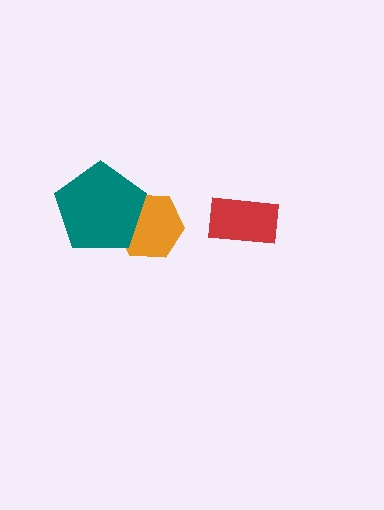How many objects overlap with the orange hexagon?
1 object overlaps with the orange hexagon.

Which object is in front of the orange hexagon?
The teal pentagon is in front of the orange hexagon.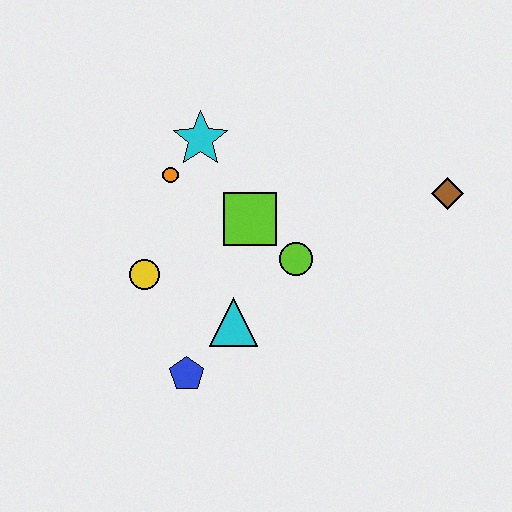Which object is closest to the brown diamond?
The lime circle is closest to the brown diamond.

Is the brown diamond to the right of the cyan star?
Yes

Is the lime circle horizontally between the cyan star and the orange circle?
No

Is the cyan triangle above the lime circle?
No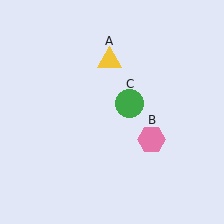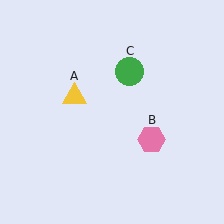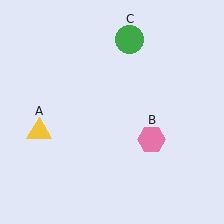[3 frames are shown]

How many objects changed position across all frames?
2 objects changed position: yellow triangle (object A), green circle (object C).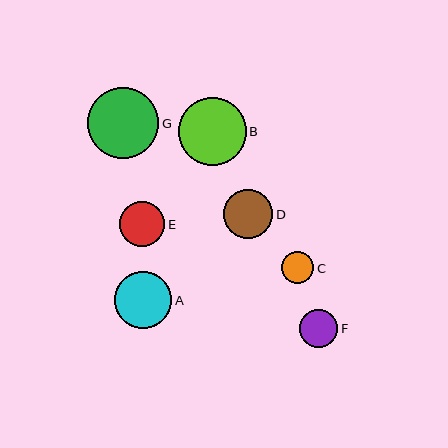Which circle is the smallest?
Circle C is the smallest with a size of approximately 32 pixels.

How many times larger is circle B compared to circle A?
Circle B is approximately 1.2 times the size of circle A.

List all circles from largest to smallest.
From largest to smallest: G, B, A, D, E, F, C.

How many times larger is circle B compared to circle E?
Circle B is approximately 1.5 times the size of circle E.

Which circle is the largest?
Circle G is the largest with a size of approximately 71 pixels.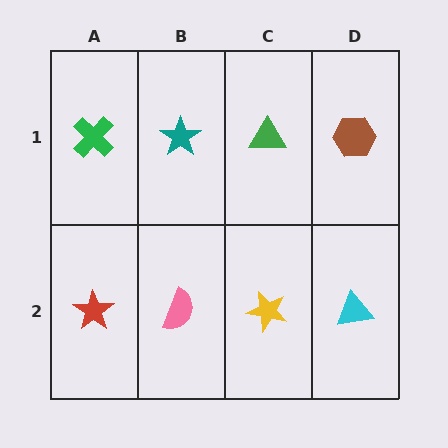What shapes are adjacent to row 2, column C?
A green triangle (row 1, column C), a pink semicircle (row 2, column B), a cyan triangle (row 2, column D).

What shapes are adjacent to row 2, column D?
A brown hexagon (row 1, column D), a yellow star (row 2, column C).